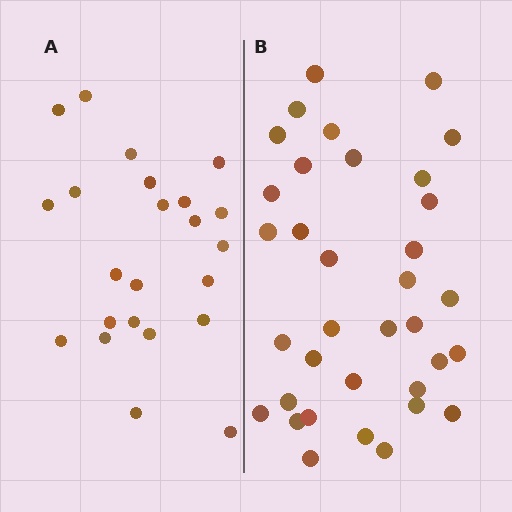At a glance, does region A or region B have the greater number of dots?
Region B (the right region) has more dots.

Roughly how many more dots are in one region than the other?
Region B has roughly 12 or so more dots than region A.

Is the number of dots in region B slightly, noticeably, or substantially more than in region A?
Region B has substantially more. The ratio is roughly 1.5 to 1.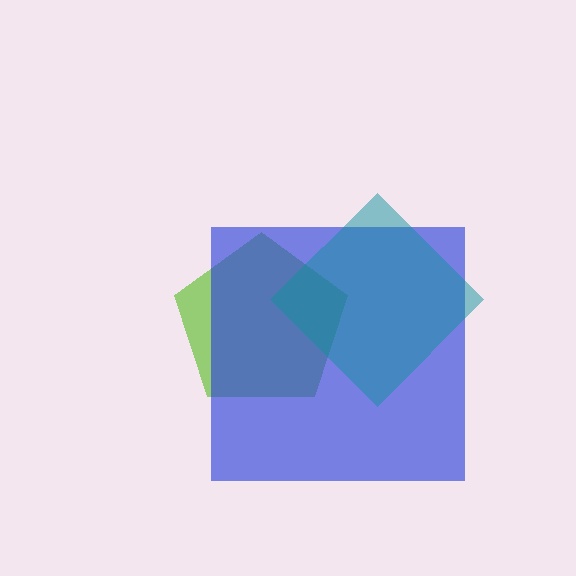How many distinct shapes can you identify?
There are 3 distinct shapes: a lime pentagon, a blue square, a teal diamond.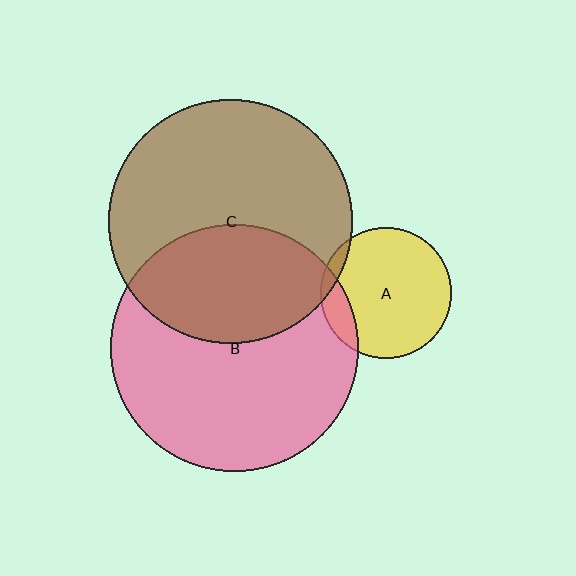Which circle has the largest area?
Circle B (pink).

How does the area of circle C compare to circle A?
Approximately 3.5 times.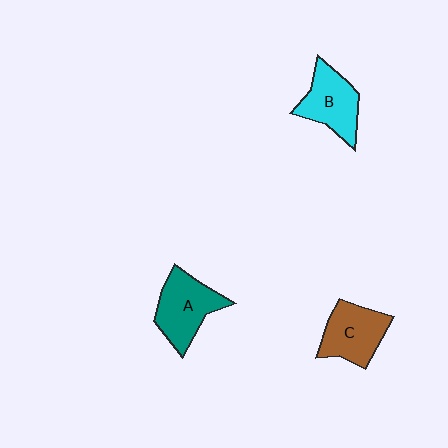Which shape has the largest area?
Shape A (teal).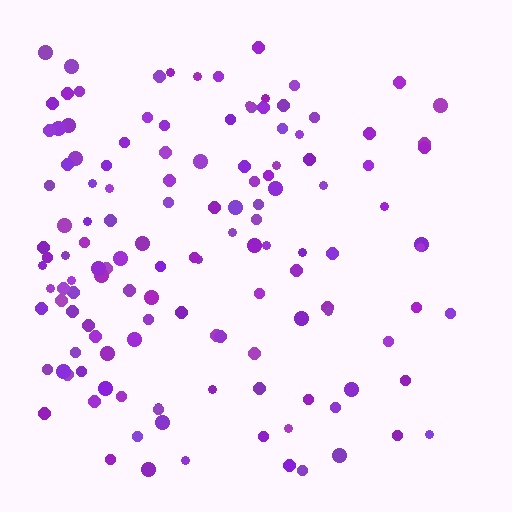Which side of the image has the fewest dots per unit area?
The right.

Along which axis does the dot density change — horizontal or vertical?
Horizontal.